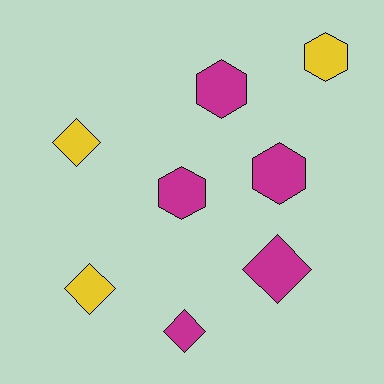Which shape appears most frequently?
Hexagon, with 4 objects.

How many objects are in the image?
There are 8 objects.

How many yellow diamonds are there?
There are 2 yellow diamonds.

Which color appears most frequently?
Magenta, with 5 objects.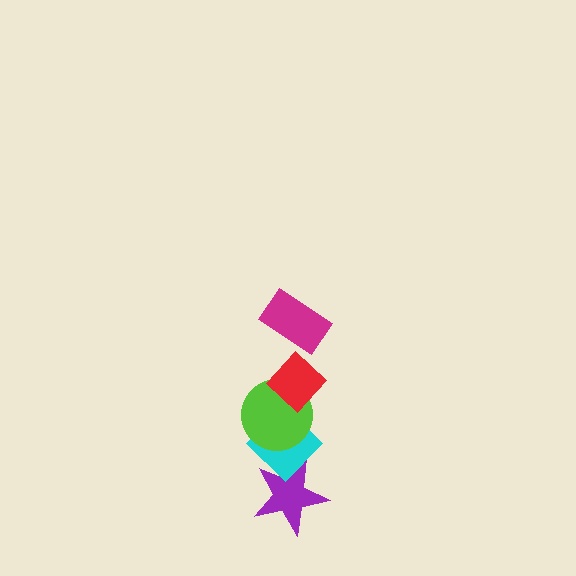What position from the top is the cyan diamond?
The cyan diamond is 4th from the top.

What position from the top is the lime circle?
The lime circle is 3rd from the top.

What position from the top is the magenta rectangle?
The magenta rectangle is 1st from the top.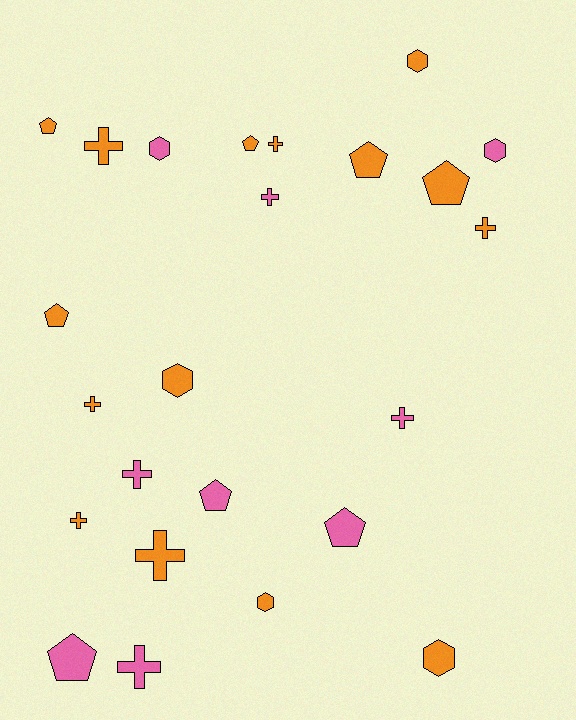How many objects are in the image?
There are 24 objects.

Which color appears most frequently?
Orange, with 15 objects.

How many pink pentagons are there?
There are 3 pink pentagons.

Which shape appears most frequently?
Cross, with 10 objects.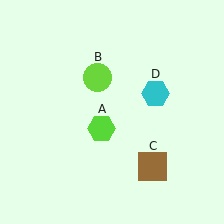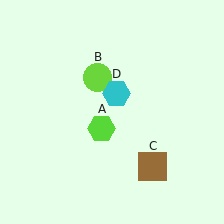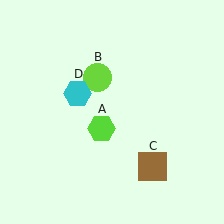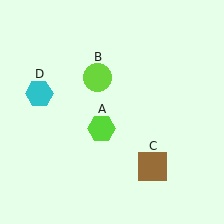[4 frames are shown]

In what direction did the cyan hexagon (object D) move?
The cyan hexagon (object D) moved left.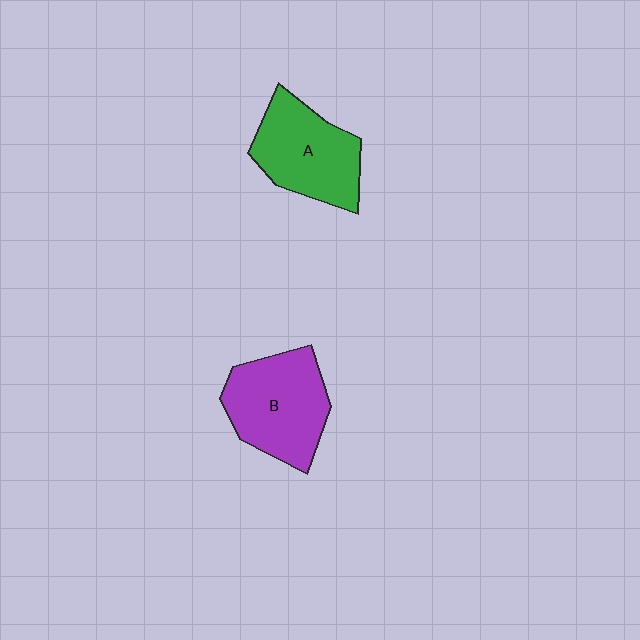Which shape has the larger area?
Shape B (purple).